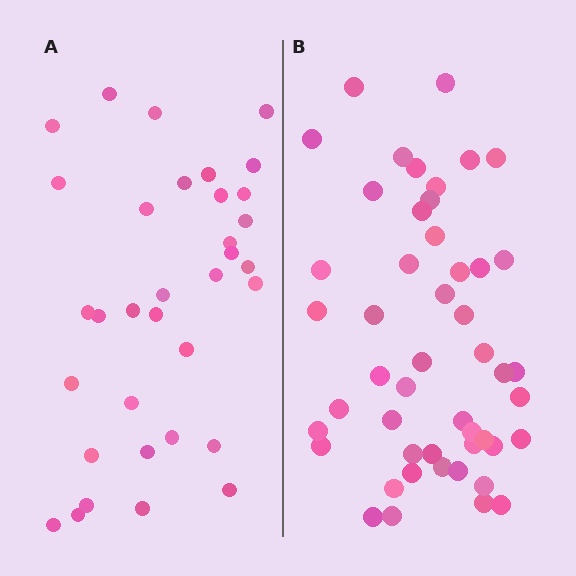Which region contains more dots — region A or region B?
Region B (the right region) has more dots.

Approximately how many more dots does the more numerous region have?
Region B has approximately 15 more dots than region A.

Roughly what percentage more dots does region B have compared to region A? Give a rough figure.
About 45% more.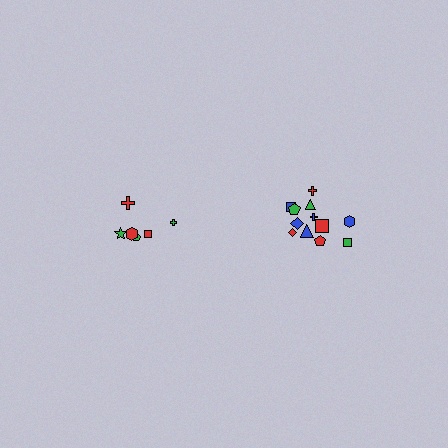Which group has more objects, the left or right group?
The right group.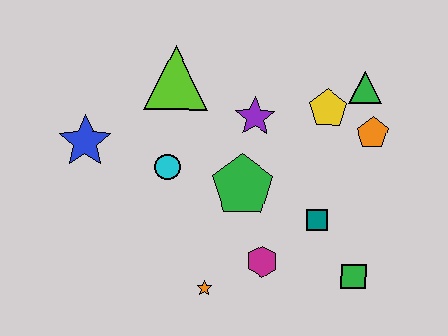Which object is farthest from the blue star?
The green square is farthest from the blue star.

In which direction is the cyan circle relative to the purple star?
The cyan circle is to the left of the purple star.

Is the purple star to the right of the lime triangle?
Yes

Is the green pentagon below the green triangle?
Yes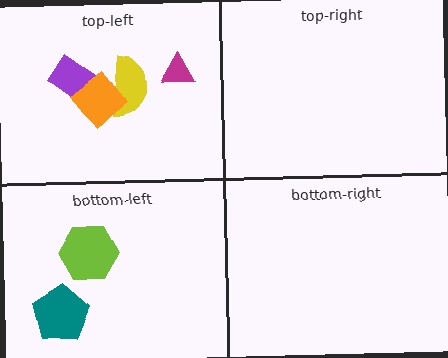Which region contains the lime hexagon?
The bottom-left region.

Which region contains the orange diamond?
The top-left region.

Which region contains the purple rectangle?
The top-left region.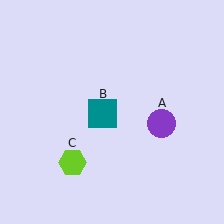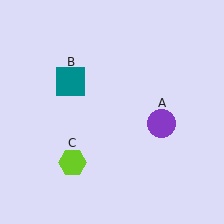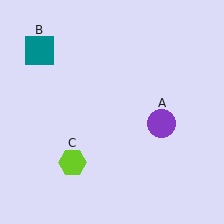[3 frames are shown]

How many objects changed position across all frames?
1 object changed position: teal square (object B).